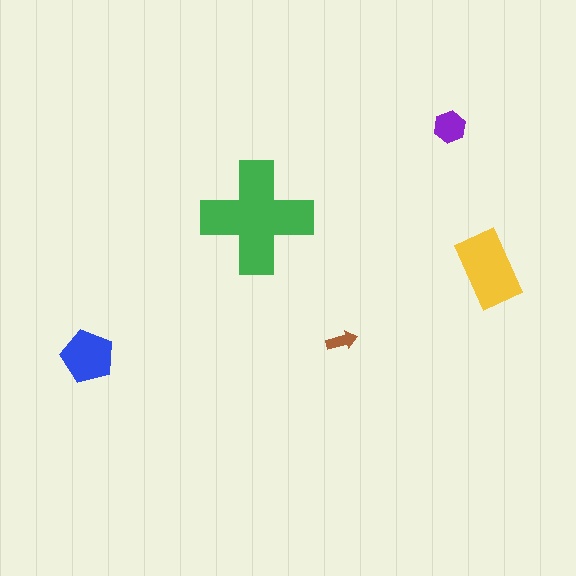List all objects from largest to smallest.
The green cross, the yellow rectangle, the blue pentagon, the purple hexagon, the brown arrow.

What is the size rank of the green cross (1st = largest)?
1st.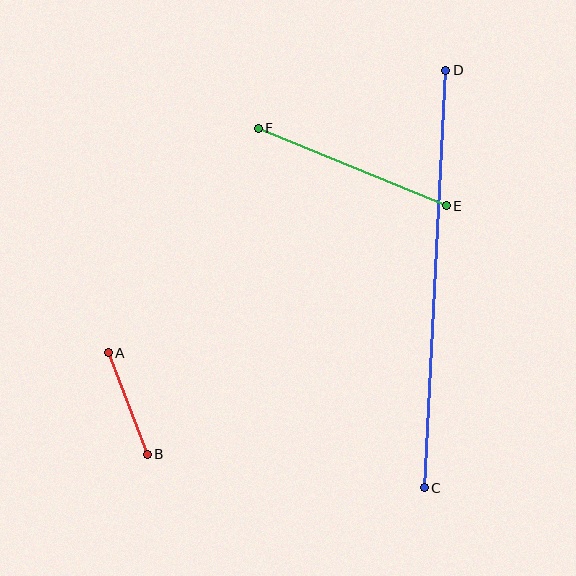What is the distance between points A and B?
The distance is approximately 109 pixels.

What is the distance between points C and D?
The distance is approximately 418 pixels.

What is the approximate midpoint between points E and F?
The midpoint is at approximately (352, 167) pixels.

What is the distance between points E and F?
The distance is approximately 204 pixels.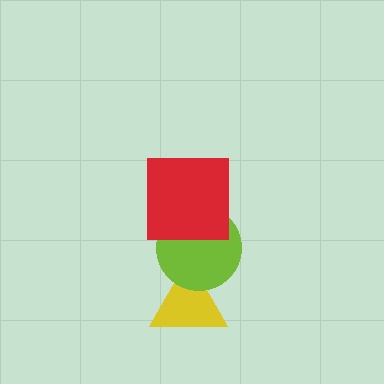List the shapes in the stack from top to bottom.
From top to bottom: the red square, the lime circle, the yellow triangle.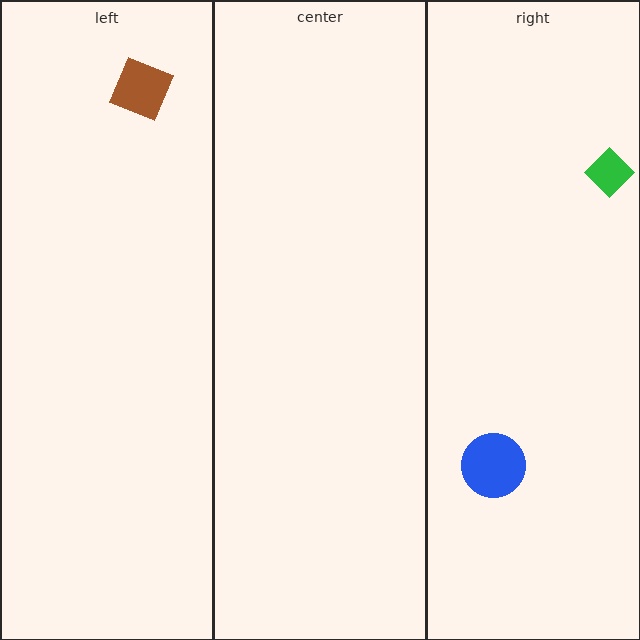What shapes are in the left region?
The brown square.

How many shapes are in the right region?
2.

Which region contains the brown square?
The left region.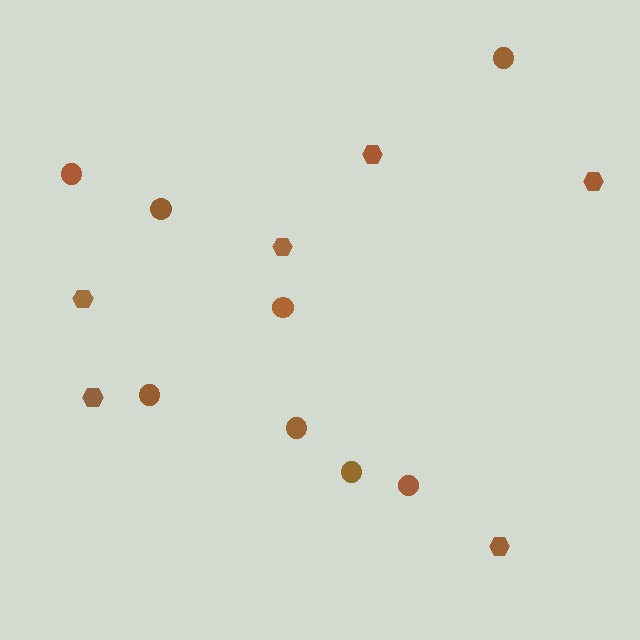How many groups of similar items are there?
There are 2 groups: one group of hexagons (6) and one group of circles (8).